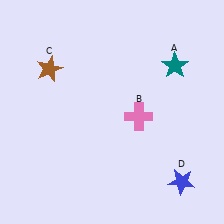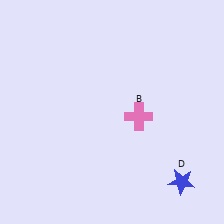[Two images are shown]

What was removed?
The teal star (A), the brown star (C) were removed in Image 2.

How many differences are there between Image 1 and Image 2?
There are 2 differences between the two images.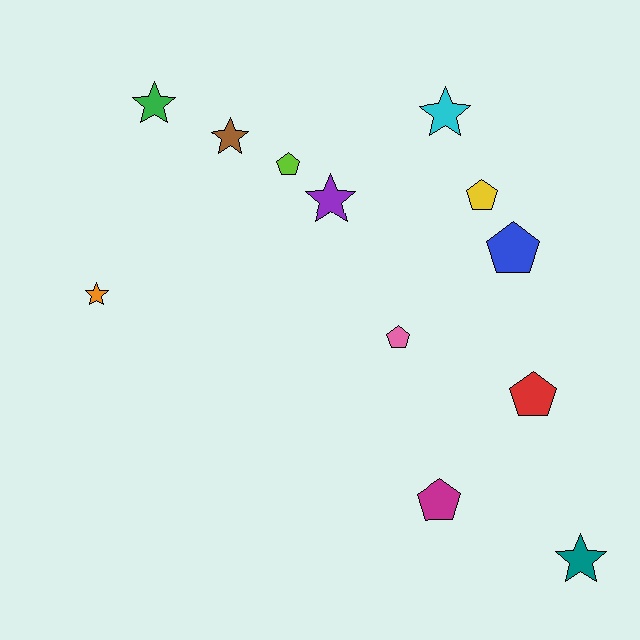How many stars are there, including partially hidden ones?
There are 6 stars.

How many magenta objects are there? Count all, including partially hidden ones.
There is 1 magenta object.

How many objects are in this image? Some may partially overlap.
There are 12 objects.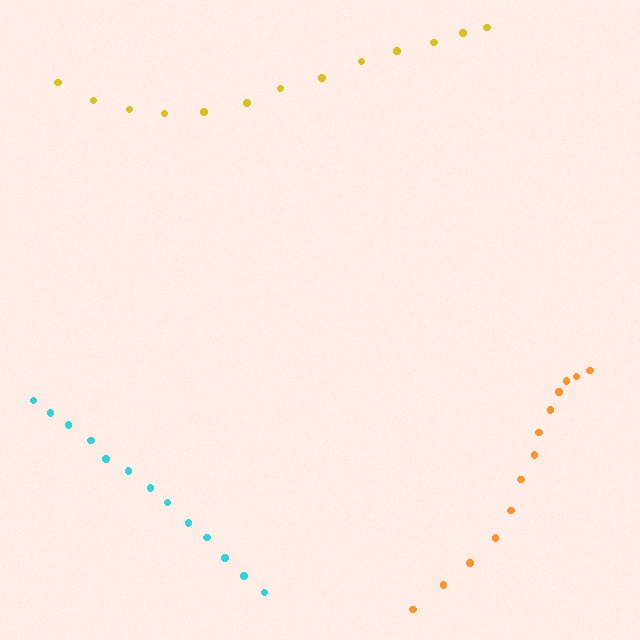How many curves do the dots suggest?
There are 3 distinct paths.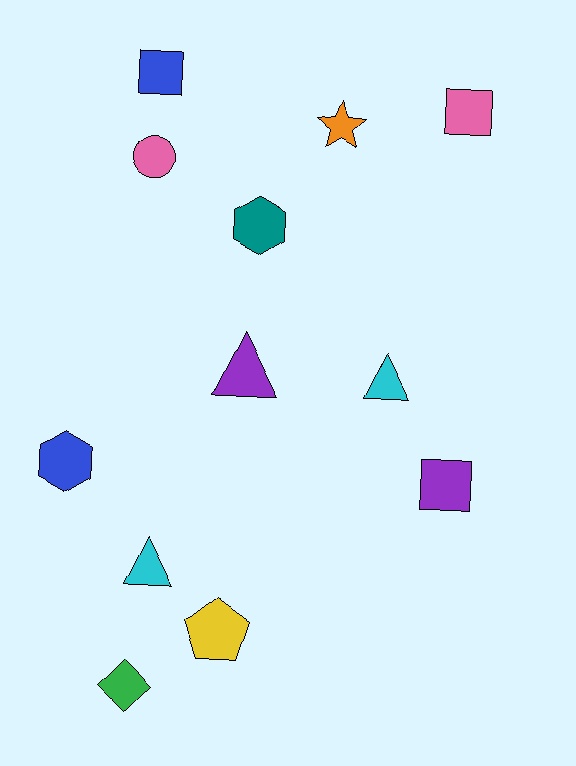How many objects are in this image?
There are 12 objects.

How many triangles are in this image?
There are 3 triangles.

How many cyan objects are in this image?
There are 2 cyan objects.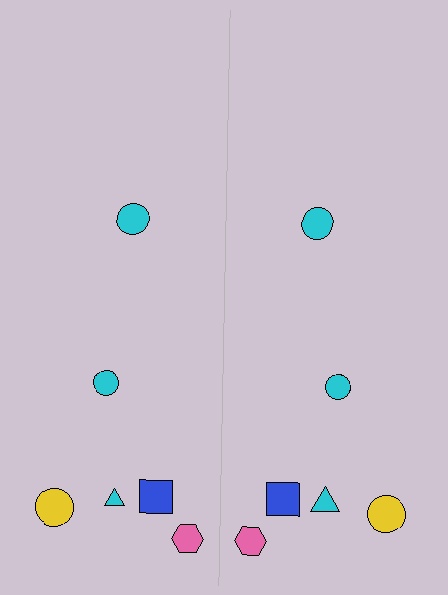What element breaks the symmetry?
The cyan triangle on the right side has a different size than its mirror counterpart.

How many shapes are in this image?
There are 12 shapes in this image.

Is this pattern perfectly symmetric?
No, the pattern is not perfectly symmetric. The cyan triangle on the right side has a different size than its mirror counterpart.